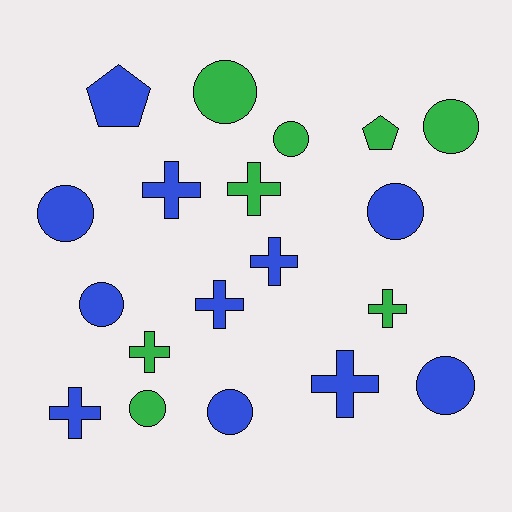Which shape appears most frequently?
Circle, with 9 objects.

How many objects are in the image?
There are 19 objects.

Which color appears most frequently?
Blue, with 11 objects.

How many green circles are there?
There are 4 green circles.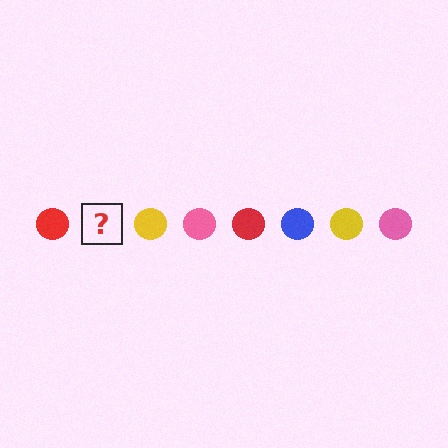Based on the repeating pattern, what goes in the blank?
The blank should be a blue circle.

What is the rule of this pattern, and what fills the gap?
The rule is that the pattern cycles through red, blue, yellow, pink circles. The gap should be filled with a blue circle.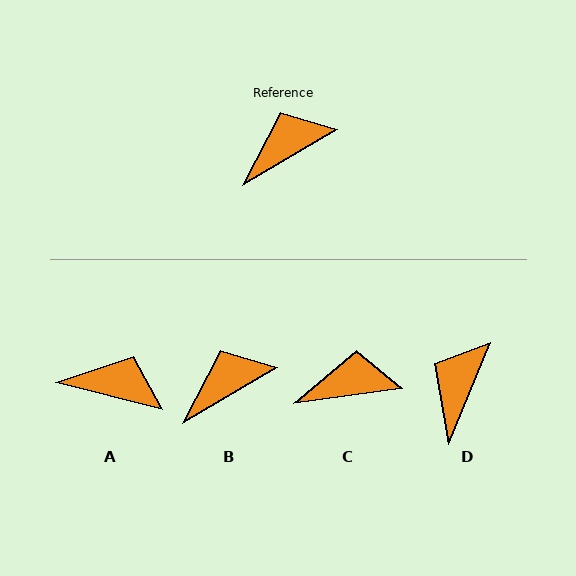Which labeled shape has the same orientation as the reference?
B.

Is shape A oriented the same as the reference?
No, it is off by about 44 degrees.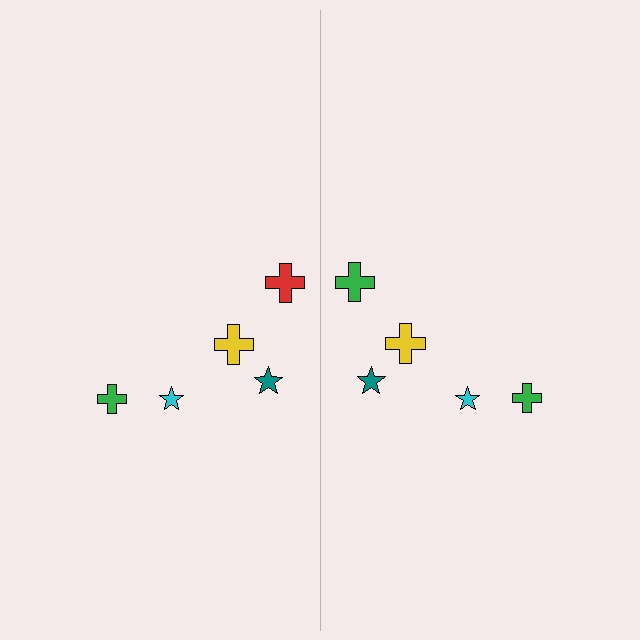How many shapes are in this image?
There are 10 shapes in this image.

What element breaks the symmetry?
The green cross on the right side breaks the symmetry — its mirror counterpart is red.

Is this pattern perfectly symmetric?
No, the pattern is not perfectly symmetric. The green cross on the right side breaks the symmetry — its mirror counterpart is red.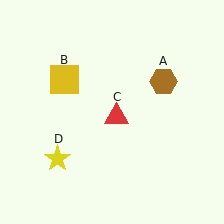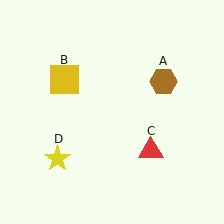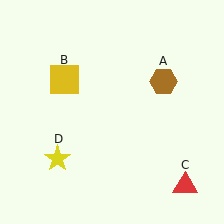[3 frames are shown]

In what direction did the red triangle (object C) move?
The red triangle (object C) moved down and to the right.